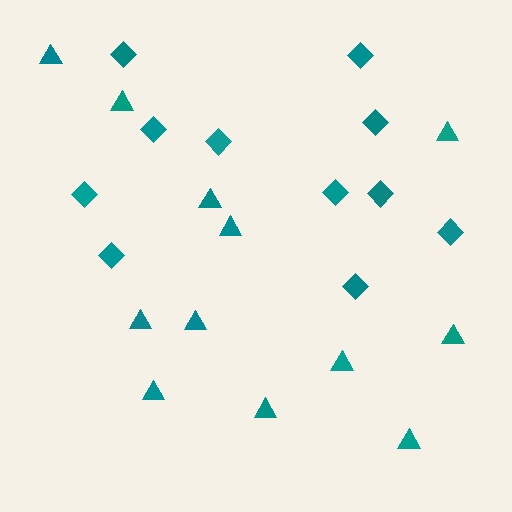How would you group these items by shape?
There are 2 groups: one group of diamonds (11) and one group of triangles (12).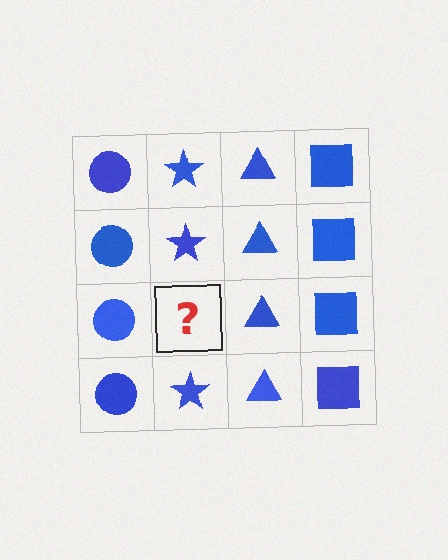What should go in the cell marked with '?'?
The missing cell should contain a blue star.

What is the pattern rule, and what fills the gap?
The rule is that each column has a consistent shape. The gap should be filled with a blue star.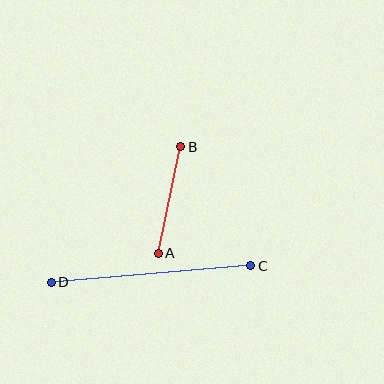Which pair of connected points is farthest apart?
Points C and D are farthest apart.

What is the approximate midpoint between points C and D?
The midpoint is at approximately (151, 274) pixels.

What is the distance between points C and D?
The distance is approximately 201 pixels.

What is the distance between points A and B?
The distance is approximately 109 pixels.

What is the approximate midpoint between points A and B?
The midpoint is at approximately (169, 200) pixels.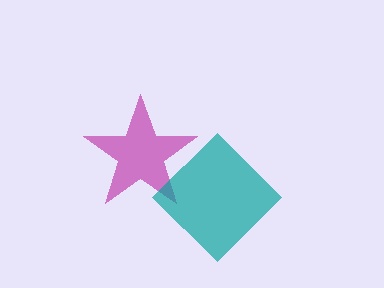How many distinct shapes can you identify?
There are 2 distinct shapes: a magenta star, a teal diamond.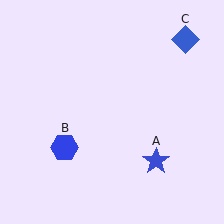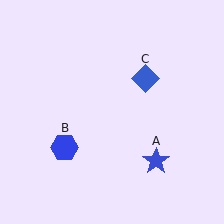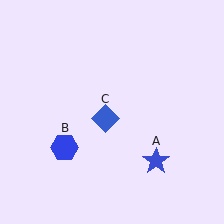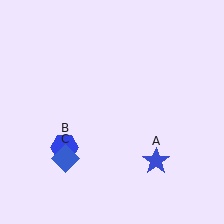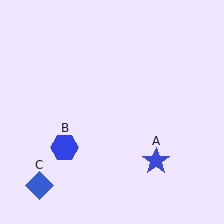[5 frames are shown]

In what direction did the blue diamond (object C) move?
The blue diamond (object C) moved down and to the left.